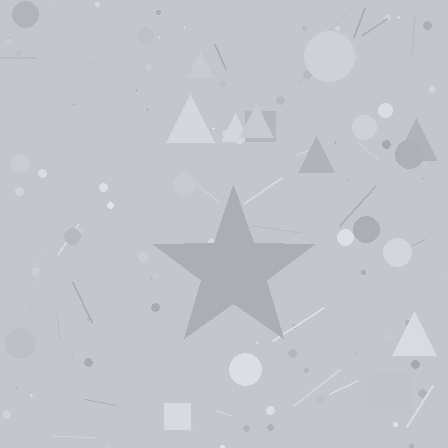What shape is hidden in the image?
A star is hidden in the image.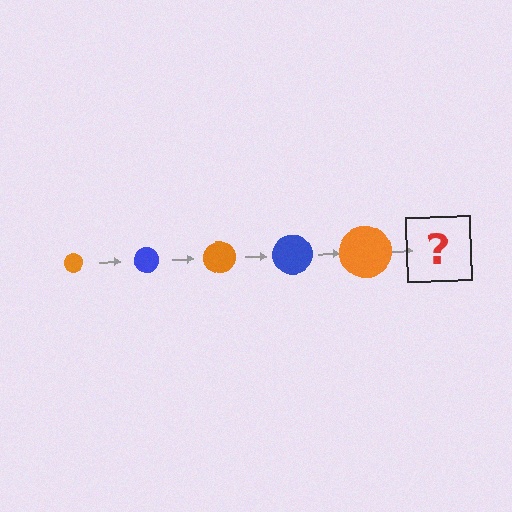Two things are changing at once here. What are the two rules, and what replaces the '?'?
The two rules are that the circle grows larger each step and the color cycles through orange and blue. The '?' should be a blue circle, larger than the previous one.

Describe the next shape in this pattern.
It should be a blue circle, larger than the previous one.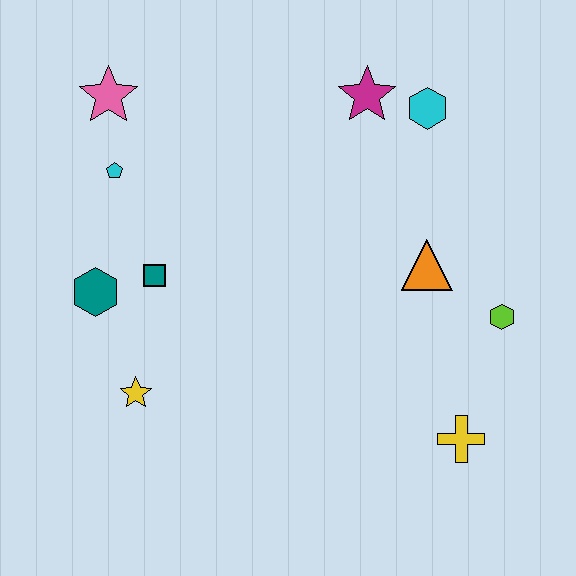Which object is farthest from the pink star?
The yellow cross is farthest from the pink star.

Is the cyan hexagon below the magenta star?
Yes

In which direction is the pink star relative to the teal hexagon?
The pink star is above the teal hexagon.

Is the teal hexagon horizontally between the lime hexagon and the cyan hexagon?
No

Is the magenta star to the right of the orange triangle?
No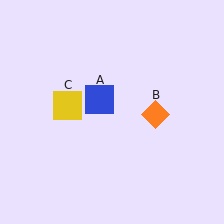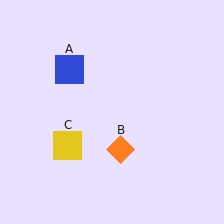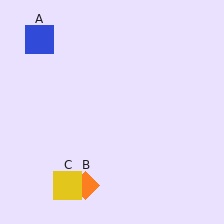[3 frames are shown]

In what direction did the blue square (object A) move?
The blue square (object A) moved up and to the left.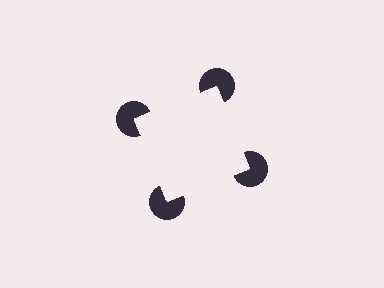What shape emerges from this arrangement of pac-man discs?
An illusory square — its edges are inferred from the aligned wedge cuts in the pac-man discs, not physically drawn.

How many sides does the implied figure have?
4 sides.